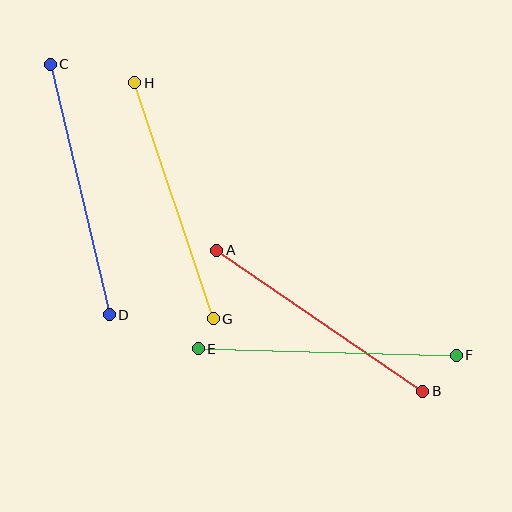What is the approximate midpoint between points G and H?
The midpoint is at approximately (174, 201) pixels.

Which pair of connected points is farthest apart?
Points E and F are farthest apart.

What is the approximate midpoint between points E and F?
The midpoint is at approximately (327, 352) pixels.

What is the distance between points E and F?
The distance is approximately 258 pixels.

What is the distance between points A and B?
The distance is approximately 249 pixels.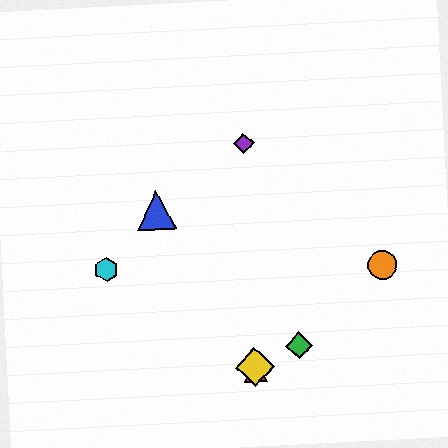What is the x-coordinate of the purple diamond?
The purple diamond is at x≈244.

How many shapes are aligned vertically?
3 shapes (the red triangle, the yellow diamond, the purple diamond) are aligned vertically.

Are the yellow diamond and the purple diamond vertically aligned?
Yes, both are at x≈255.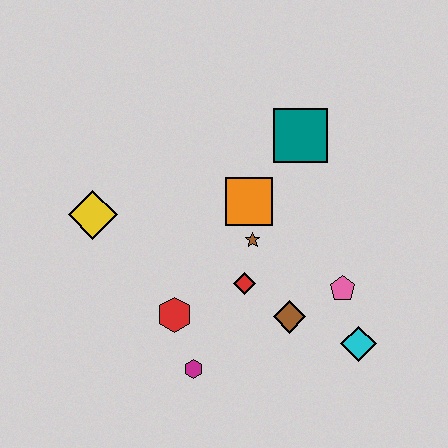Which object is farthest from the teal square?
The magenta hexagon is farthest from the teal square.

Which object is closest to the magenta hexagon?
The red hexagon is closest to the magenta hexagon.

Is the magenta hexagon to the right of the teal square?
No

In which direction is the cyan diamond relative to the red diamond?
The cyan diamond is to the right of the red diamond.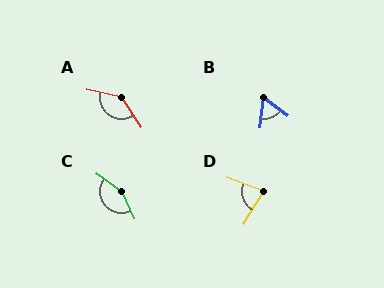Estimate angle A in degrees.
Approximately 135 degrees.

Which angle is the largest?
C, at approximately 150 degrees.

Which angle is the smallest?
B, at approximately 60 degrees.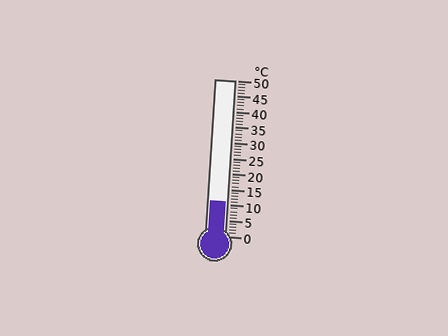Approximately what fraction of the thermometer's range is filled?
The thermometer is filled to approximately 20% of its range.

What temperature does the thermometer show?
The thermometer shows approximately 11°C.